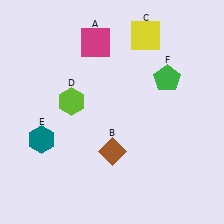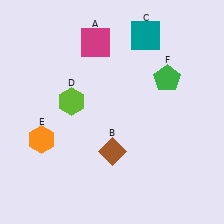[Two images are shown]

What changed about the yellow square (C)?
In Image 1, C is yellow. In Image 2, it changed to teal.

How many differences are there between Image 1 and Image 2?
There are 2 differences between the two images.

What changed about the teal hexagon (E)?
In Image 1, E is teal. In Image 2, it changed to orange.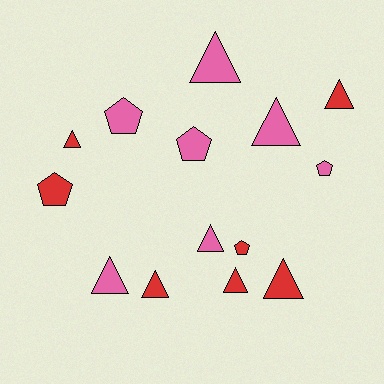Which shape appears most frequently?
Triangle, with 9 objects.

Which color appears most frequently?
Red, with 7 objects.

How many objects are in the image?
There are 14 objects.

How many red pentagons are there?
There are 2 red pentagons.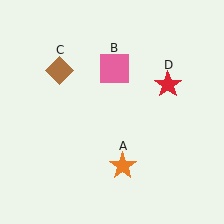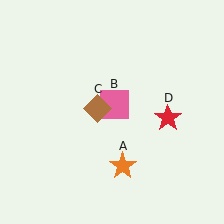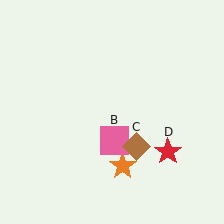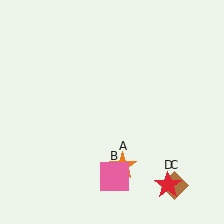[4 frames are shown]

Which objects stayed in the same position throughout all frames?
Orange star (object A) remained stationary.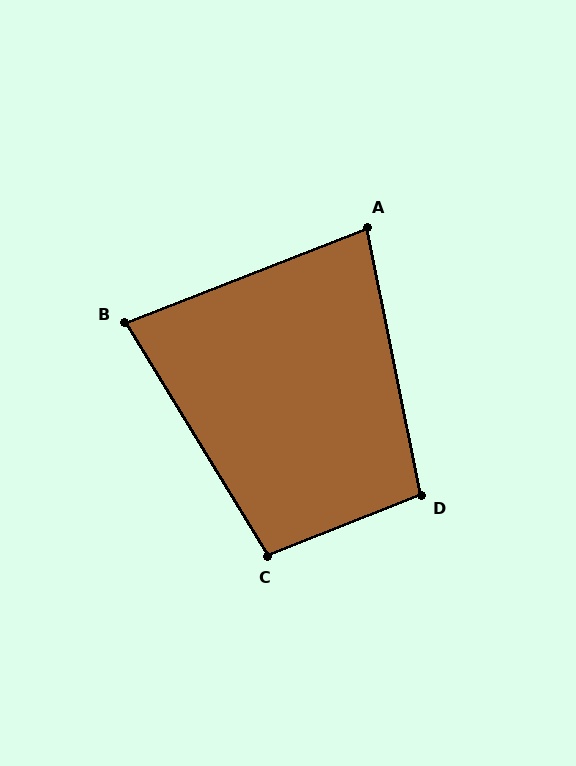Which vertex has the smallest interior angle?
B, at approximately 80 degrees.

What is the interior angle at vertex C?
Approximately 100 degrees (obtuse).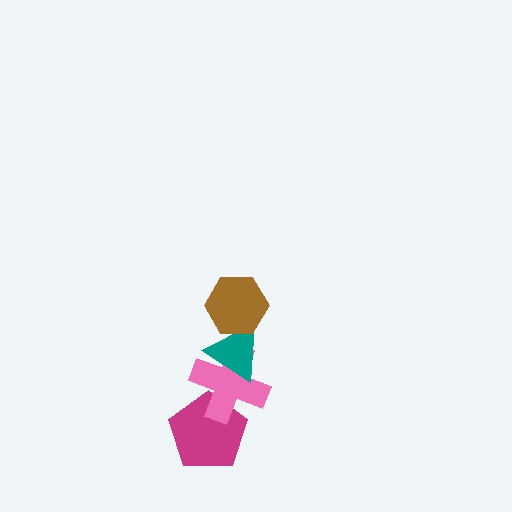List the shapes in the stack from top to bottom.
From top to bottom: the brown hexagon, the teal triangle, the pink cross, the magenta pentagon.